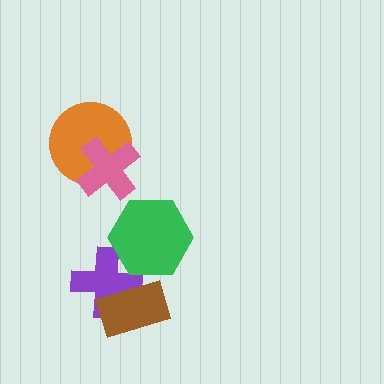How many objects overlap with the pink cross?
1 object overlaps with the pink cross.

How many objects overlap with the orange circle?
1 object overlaps with the orange circle.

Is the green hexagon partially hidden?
No, no other shape covers it.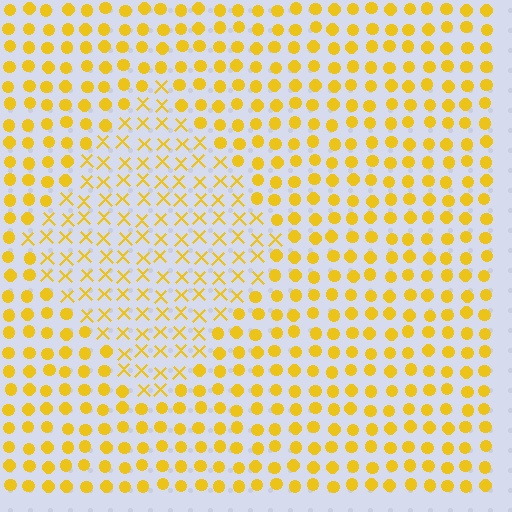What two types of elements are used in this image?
The image uses X marks inside the diamond region and circles outside it.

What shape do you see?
I see a diamond.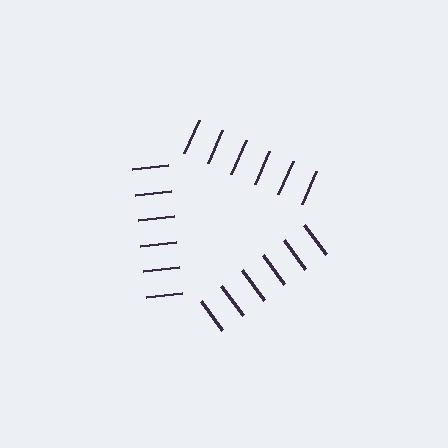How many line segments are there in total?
18 — 6 along each of the 3 edges.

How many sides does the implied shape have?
3 sides — the line-ends trace a triangle.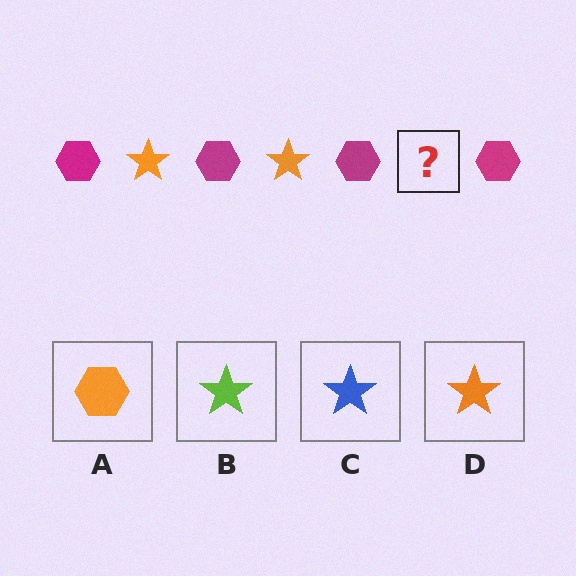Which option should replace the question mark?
Option D.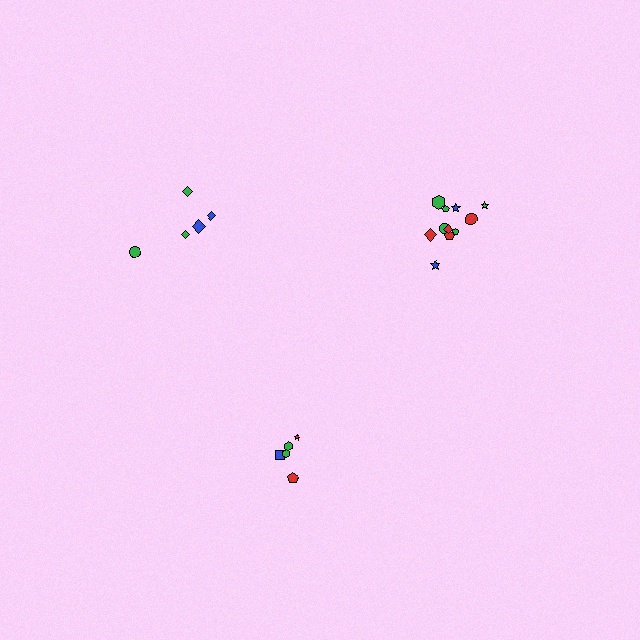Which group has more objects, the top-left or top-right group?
The top-right group.